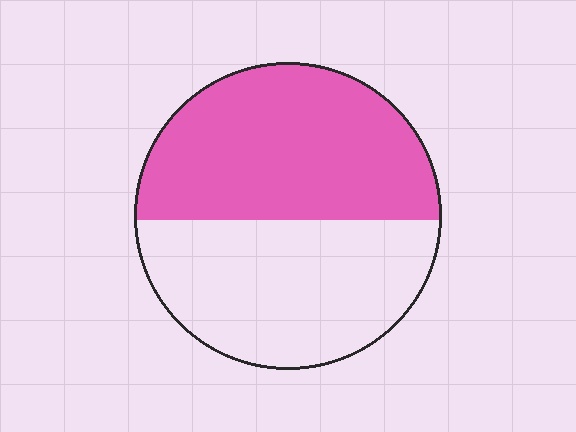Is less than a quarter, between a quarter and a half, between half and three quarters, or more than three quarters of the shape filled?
Between half and three quarters.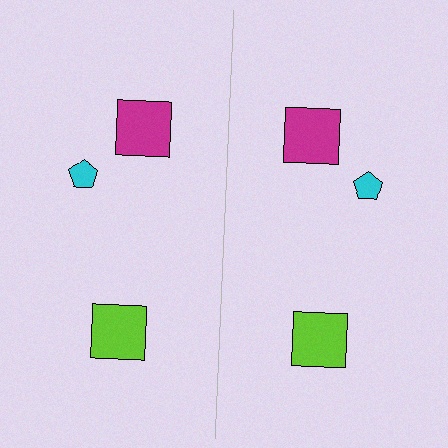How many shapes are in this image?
There are 6 shapes in this image.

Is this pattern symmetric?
Yes, this pattern has bilateral (reflection) symmetry.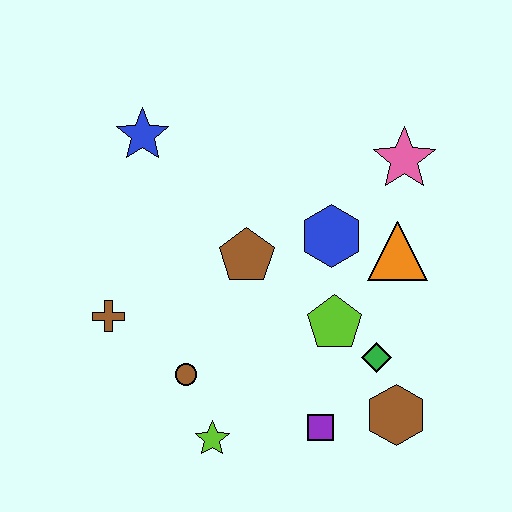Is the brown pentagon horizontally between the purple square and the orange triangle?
No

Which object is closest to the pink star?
The orange triangle is closest to the pink star.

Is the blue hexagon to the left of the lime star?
No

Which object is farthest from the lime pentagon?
The blue star is farthest from the lime pentagon.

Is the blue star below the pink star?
No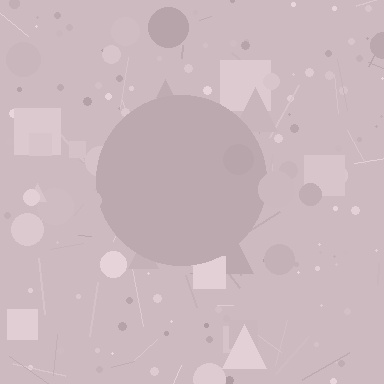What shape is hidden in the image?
A circle is hidden in the image.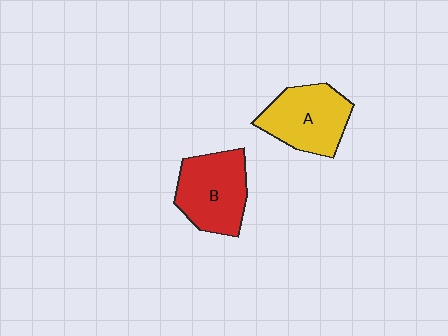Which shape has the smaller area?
Shape A (yellow).